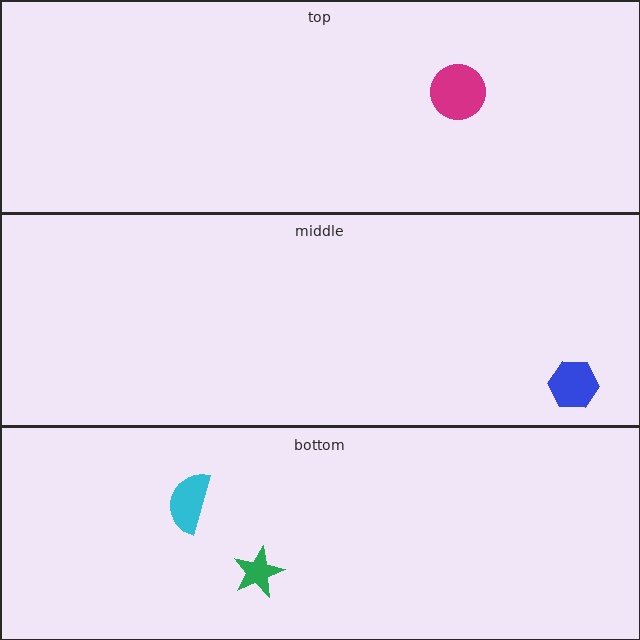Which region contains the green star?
The bottom region.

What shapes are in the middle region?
The blue hexagon.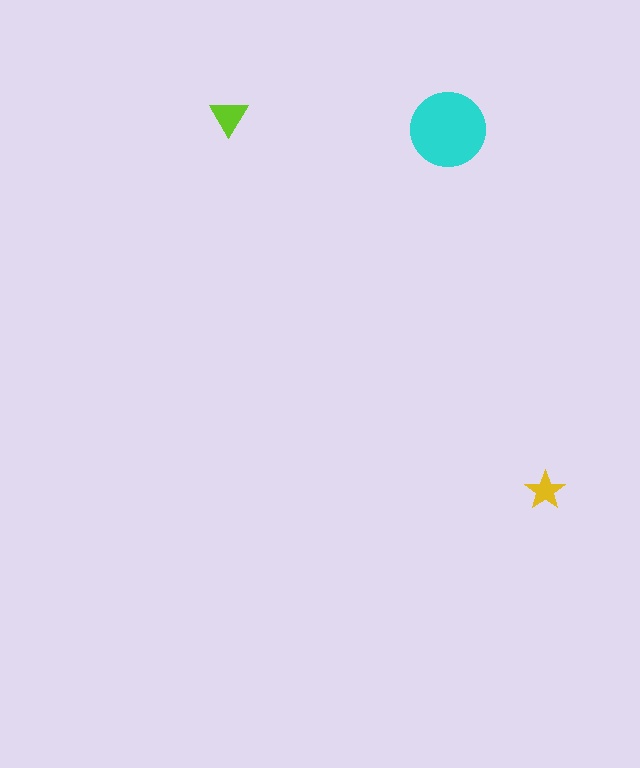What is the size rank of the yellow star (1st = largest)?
3rd.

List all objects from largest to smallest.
The cyan circle, the lime triangle, the yellow star.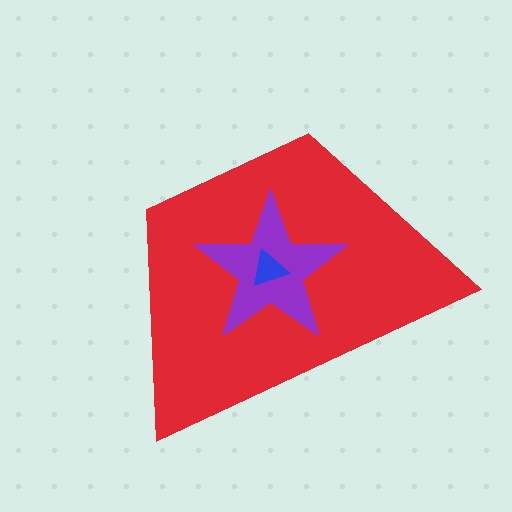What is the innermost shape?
The blue triangle.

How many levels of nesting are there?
3.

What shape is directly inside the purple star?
The blue triangle.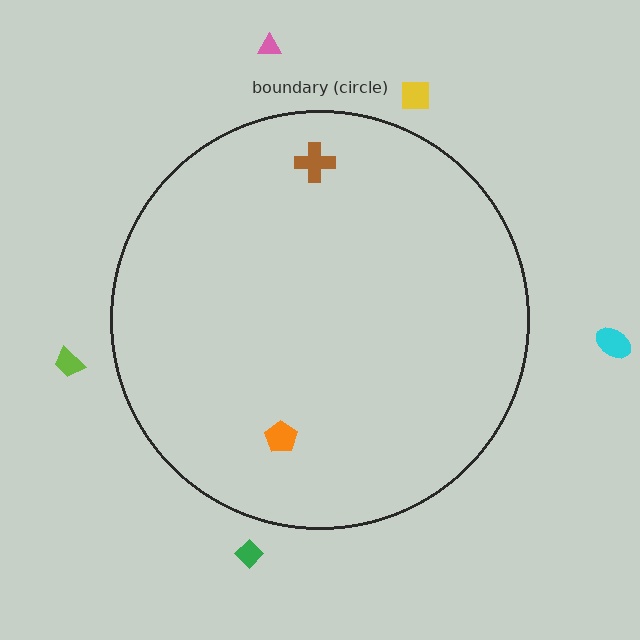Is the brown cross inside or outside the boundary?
Inside.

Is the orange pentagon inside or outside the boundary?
Inside.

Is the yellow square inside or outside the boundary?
Outside.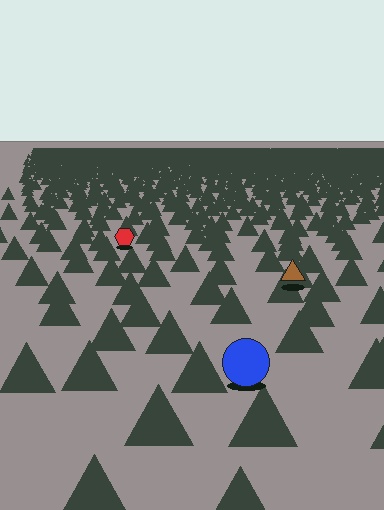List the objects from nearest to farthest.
From nearest to farthest: the blue circle, the brown triangle, the red hexagon.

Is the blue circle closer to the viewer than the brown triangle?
Yes. The blue circle is closer — you can tell from the texture gradient: the ground texture is coarser near it.